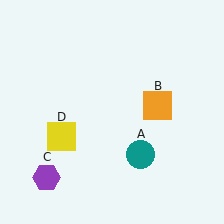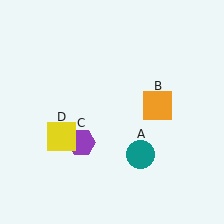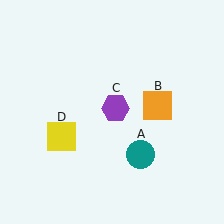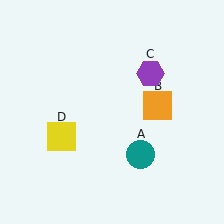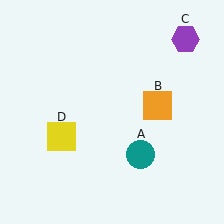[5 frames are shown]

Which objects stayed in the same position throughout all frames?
Teal circle (object A) and orange square (object B) and yellow square (object D) remained stationary.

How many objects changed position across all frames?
1 object changed position: purple hexagon (object C).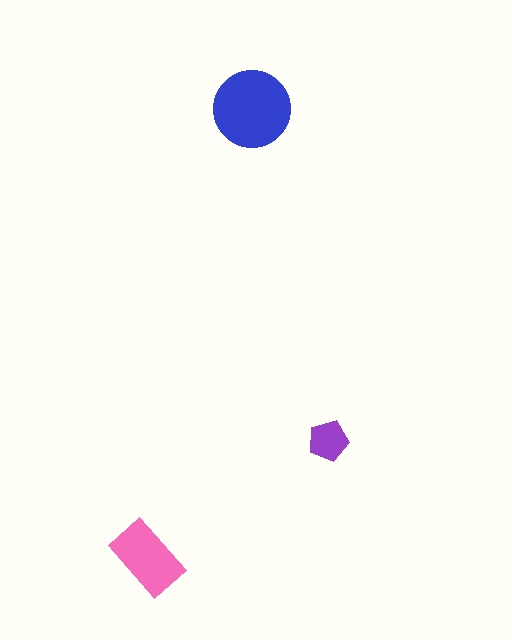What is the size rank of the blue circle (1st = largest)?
1st.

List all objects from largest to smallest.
The blue circle, the pink rectangle, the purple pentagon.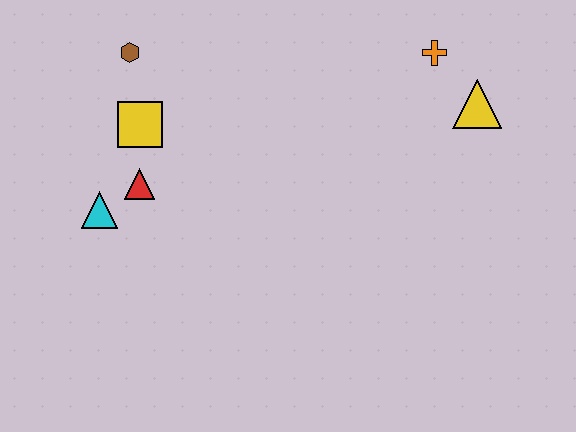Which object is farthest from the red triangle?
The yellow triangle is farthest from the red triangle.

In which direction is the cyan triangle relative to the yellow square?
The cyan triangle is below the yellow square.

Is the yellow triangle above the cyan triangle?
Yes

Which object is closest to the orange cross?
The yellow triangle is closest to the orange cross.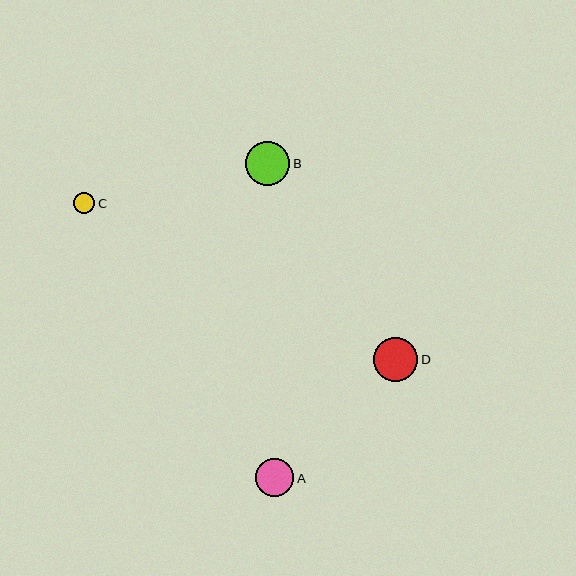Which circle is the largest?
Circle B is the largest with a size of approximately 45 pixels.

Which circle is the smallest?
Circle C is the smallest with a size of approximately 21 pixels.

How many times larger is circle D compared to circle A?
Circle D is approximately 1.2 times the size of circle A.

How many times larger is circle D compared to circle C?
Circle D is approximately 2.1 times the size of circle C.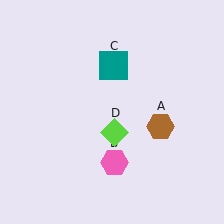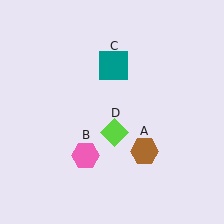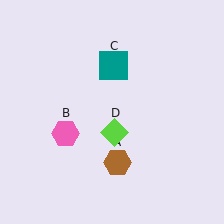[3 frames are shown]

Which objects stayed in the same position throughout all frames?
Teal square (object C) and lime diamond (object D) remained stationary.